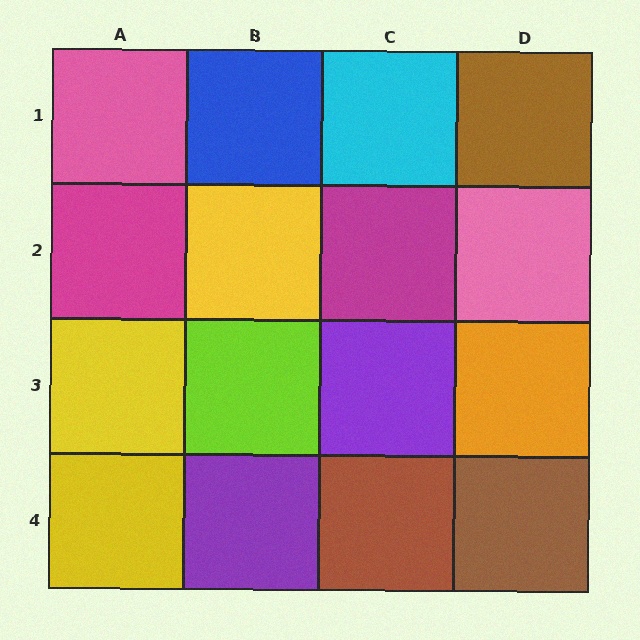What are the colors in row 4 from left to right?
Yellow, purple, brown, brown.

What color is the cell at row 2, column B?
Yellow.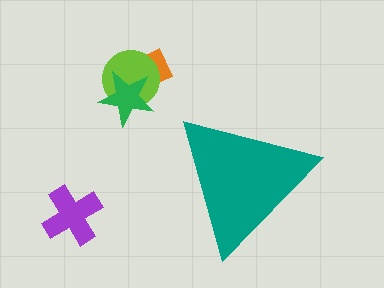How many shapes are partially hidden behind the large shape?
0 shapes are partially hidden.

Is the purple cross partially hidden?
No, the purple cross is fully visible.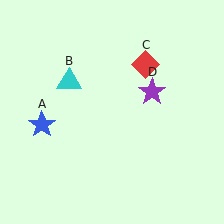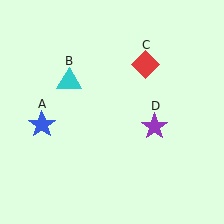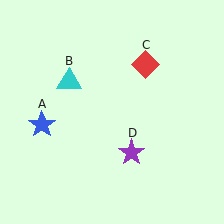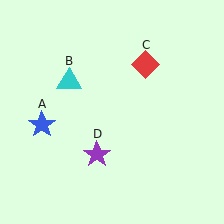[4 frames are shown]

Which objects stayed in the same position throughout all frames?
Blue star (object A) and cyan triangle (object B) and red diamond (object C) remained stationary.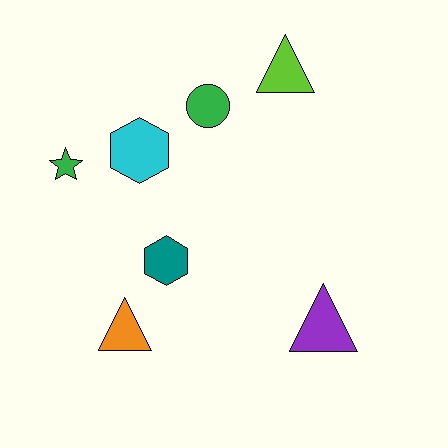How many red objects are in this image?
There are no red objects.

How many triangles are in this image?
There are 3 triangles.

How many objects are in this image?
There are 7 objects.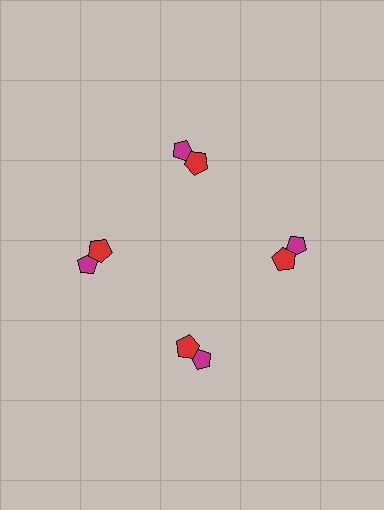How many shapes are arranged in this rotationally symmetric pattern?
There are 8 shapes, arranged in 4 groups of 2.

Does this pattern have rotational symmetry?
Yes, this pattern has 4-fold rotational symmetry. It looks the same after rotating 90 degrees around the center.